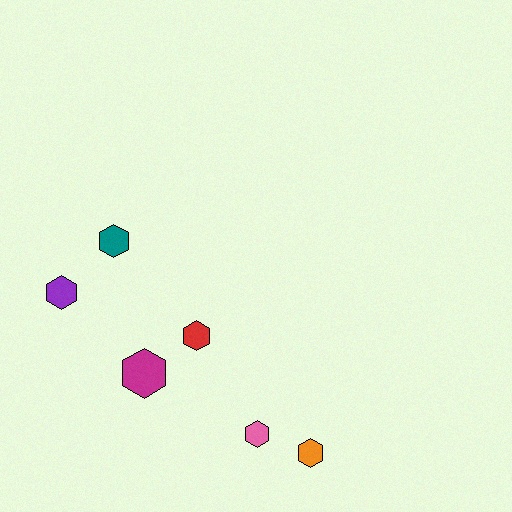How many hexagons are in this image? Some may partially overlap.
There are 6 hexagons.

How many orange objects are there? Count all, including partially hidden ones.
There is 1 orange object.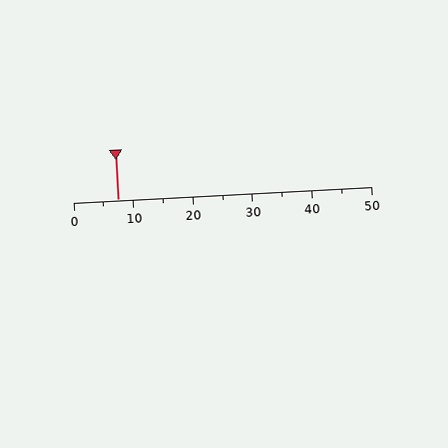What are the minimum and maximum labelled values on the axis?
The axis runs from 0 to 50.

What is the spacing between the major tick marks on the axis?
The major ticks are spaced 10 apart.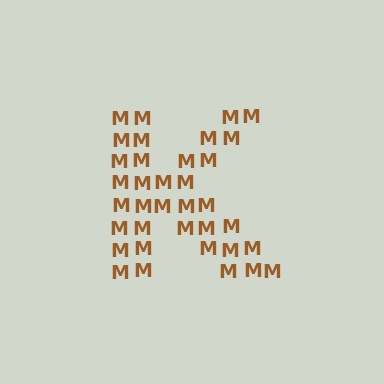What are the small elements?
The small elements are letter M's.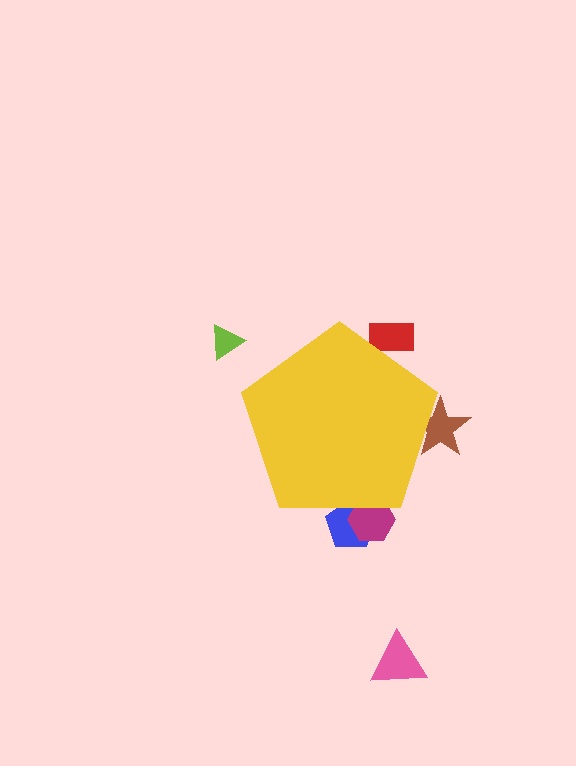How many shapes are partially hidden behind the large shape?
4 shapes are partially hidden.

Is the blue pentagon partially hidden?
Yes, the blue pentagon is partially hidden behind the yellow pentagon.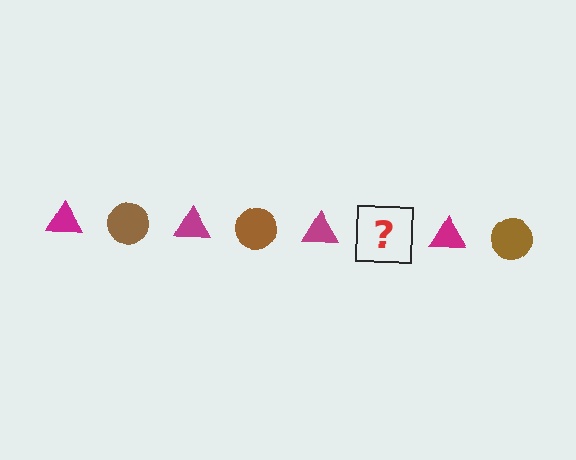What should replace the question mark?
The question mark should be replaced with a brown circle.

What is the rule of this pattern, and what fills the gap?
The rule is that the pattern alternates between magenta triangle and brown circle. The gap should be filled with a brown circle.